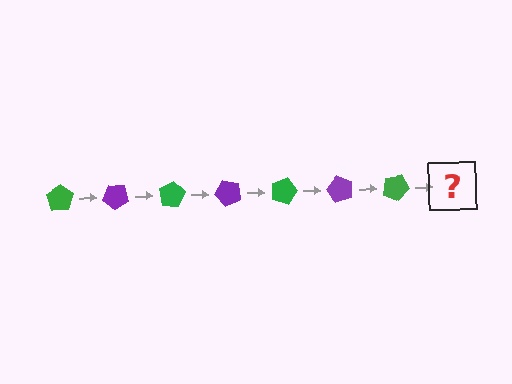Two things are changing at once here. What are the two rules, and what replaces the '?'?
The two rules are that it rotates 40 degrees each step and the color cycles through green and purple. The '?' should be a purple pentagon, rotated 280 degrees from the start.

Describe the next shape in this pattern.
It should be a purple pentagon, rotated 280 degrees from the start.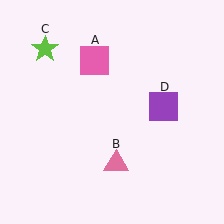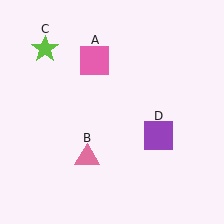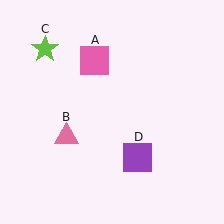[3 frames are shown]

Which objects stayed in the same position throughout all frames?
Pink square (object A) and lime star (object C) remained stationary.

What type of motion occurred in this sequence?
The pink triangle (object B), purple square (object D) rotated clockwise around the center of the scene.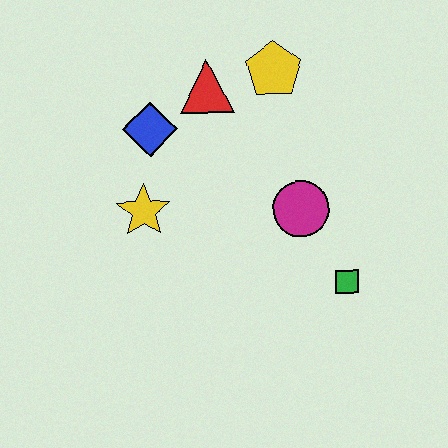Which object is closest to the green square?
The magenta circle is closest to the green square.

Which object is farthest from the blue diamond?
The green square is farthest from the blue diamond.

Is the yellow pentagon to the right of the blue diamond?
Yes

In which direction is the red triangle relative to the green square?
The red triangle is above the green square.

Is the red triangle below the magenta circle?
No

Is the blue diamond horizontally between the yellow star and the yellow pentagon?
Yes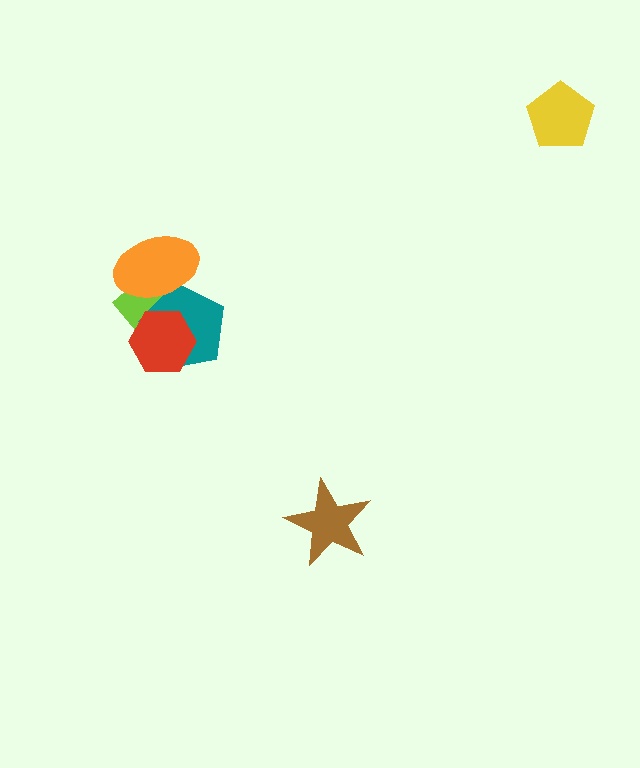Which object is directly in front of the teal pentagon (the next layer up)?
The red hexagon is directly in front of the teal pentagon.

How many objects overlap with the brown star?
0 objects overlap with the brown star.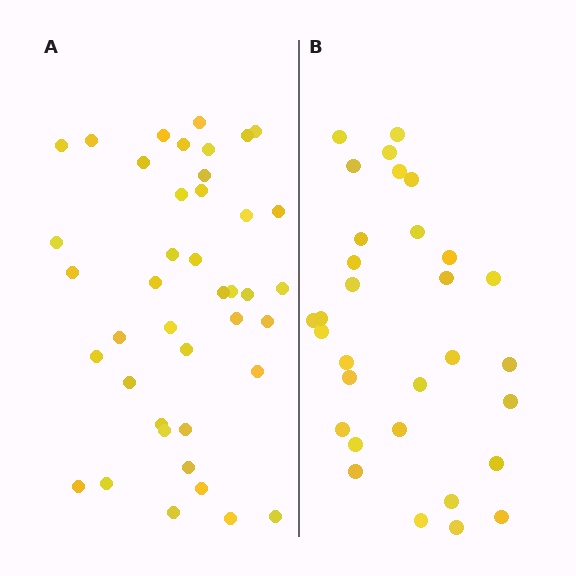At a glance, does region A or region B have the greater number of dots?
Region A (the left region) has more dots.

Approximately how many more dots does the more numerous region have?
Region A has roughly 10 or so more dots than region B.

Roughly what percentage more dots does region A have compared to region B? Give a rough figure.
About 30% more.